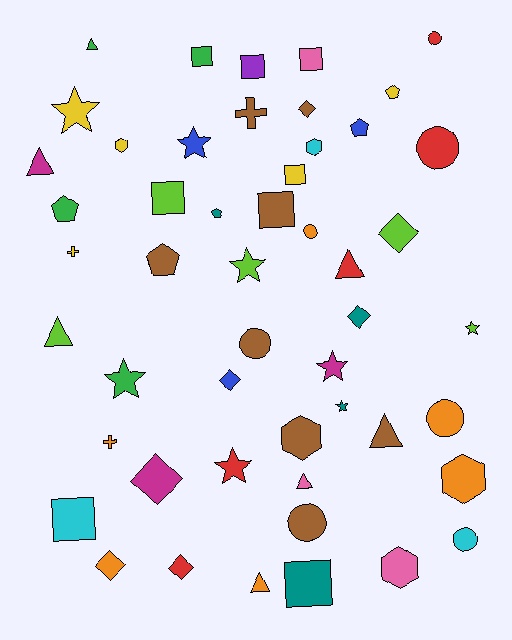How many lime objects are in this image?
There are 5 lime objects.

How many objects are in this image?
There are 50 objects.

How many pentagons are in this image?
There are 5 pentagons.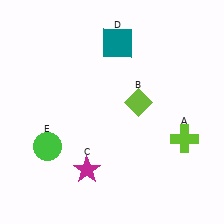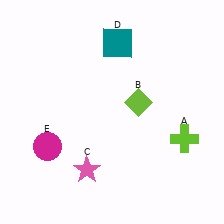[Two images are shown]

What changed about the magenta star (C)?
In Image 1, C is magenta. In Image 2, it changed to pink.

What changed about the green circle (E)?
In Image 1, E is green. In Image 2, it changed to magenta.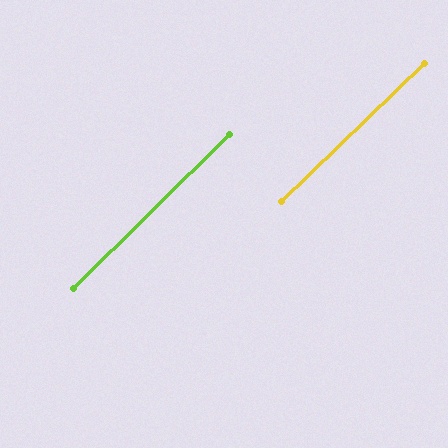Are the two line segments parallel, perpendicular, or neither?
Parallel — their directions differ by only 0.4°.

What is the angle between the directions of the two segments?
Approximately 0 degrees.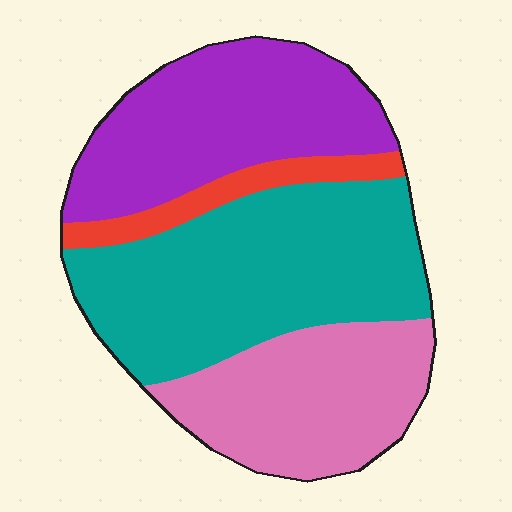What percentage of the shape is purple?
Purple takes up about one quarter (1/4) of the shape.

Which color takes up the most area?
Teal, at roughly 40%.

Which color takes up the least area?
Red, at roughly 5%.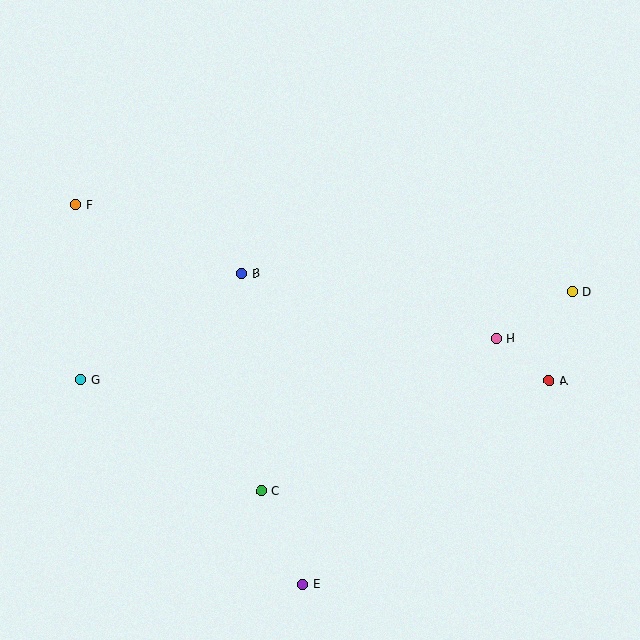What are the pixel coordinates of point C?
Point C is at (262, 491).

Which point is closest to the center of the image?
Point B at (241, 274) is closest to the center.